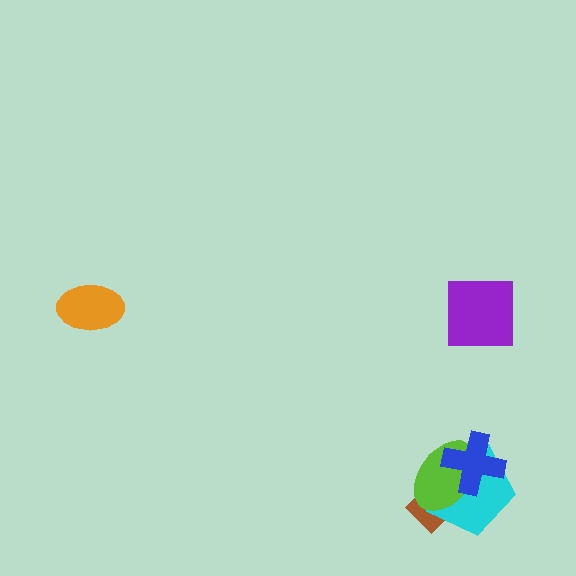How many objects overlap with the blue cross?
2 objects overlap with the blue cross.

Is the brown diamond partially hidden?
Yes, it is partially covered by another shape.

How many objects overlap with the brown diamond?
2 objects overlap with the brown diamond.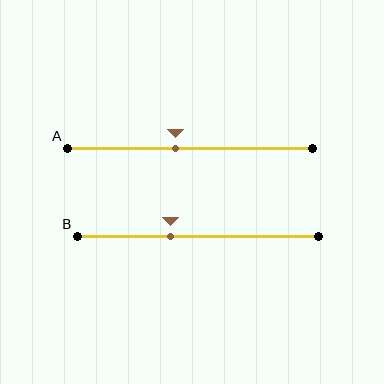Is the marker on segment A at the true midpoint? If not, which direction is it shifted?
No, the marker on segment A is shifted to the left by about 6% of the segment length.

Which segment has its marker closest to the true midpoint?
Segment A has its marker closest to the true midpoint.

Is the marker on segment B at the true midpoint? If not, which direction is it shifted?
No, the marker on segment B is shifted to the left by about 11% of the segment length.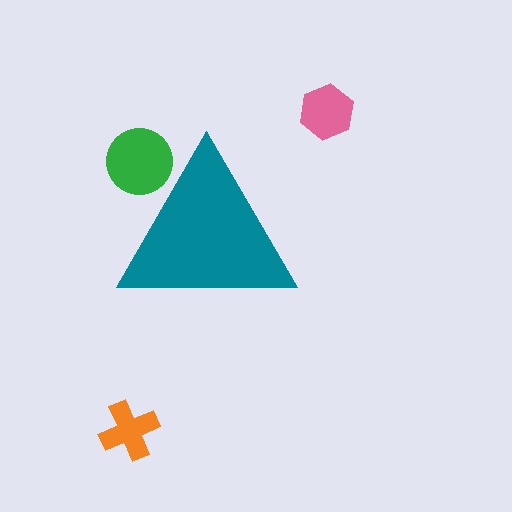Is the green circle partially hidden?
Yes, the green circle is partially hidden behind the teal triangle.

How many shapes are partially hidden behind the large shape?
1 shape is partially hidden.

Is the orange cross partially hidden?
No, the orange cross is fully visible.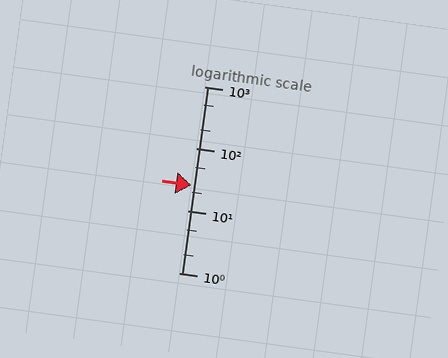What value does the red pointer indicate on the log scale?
The pointer indicates approximately 26.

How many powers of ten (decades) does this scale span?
The scale spans 3 decades, from 1 to 1000.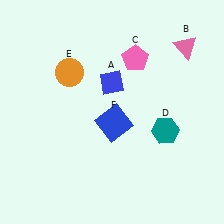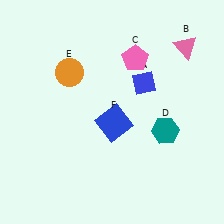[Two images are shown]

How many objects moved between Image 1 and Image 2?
1 object moved between the two images.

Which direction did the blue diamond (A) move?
The blue diamond (A) moved right.